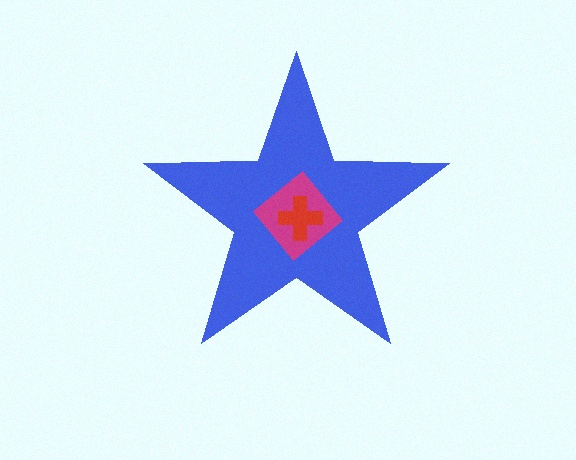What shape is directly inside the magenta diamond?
The red cross.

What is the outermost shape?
The blue star.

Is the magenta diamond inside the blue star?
Yes.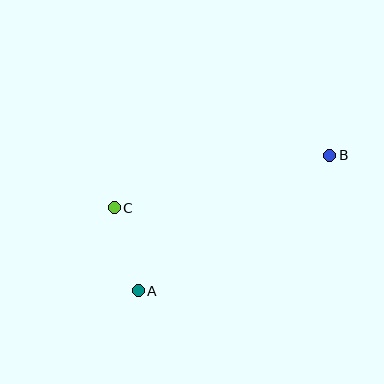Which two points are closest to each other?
Points A and C are closest to each other.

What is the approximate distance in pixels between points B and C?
The distance between B and C is approximately 222 pixels.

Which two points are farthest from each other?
Points A and B are farthest from each other.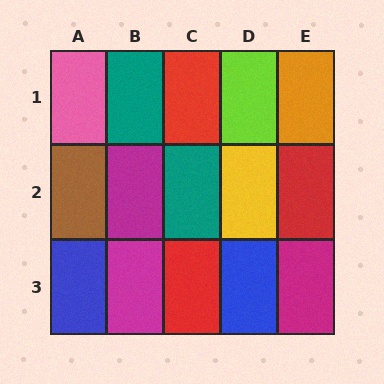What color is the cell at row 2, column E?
Red.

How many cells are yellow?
1 cell is yellow.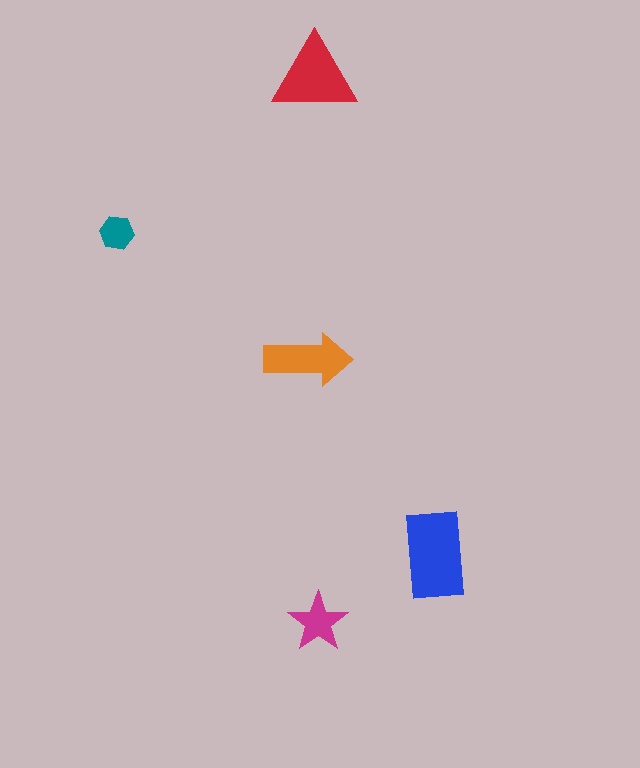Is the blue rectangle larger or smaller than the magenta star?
Larger.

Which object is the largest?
The blue rectangle.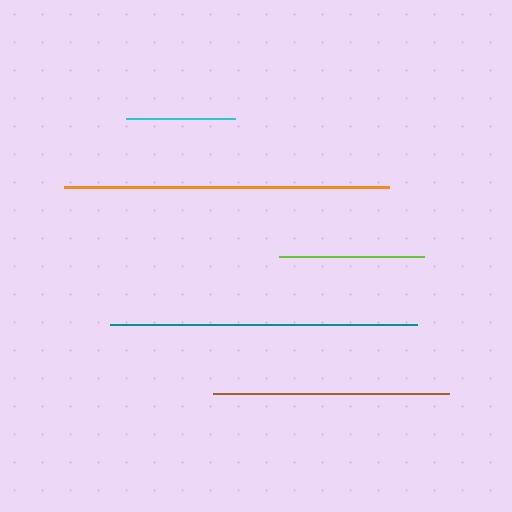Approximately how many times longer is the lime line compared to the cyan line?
The lime line is approximately 1.3 times the length of the cyan line.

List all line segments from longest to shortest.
From longest to shortest: orange, teal, brown, lime, cyan.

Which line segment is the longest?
The orange line is the longest at approximately 325 pixels.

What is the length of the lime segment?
The lime segment is approximately 145 pixels long.